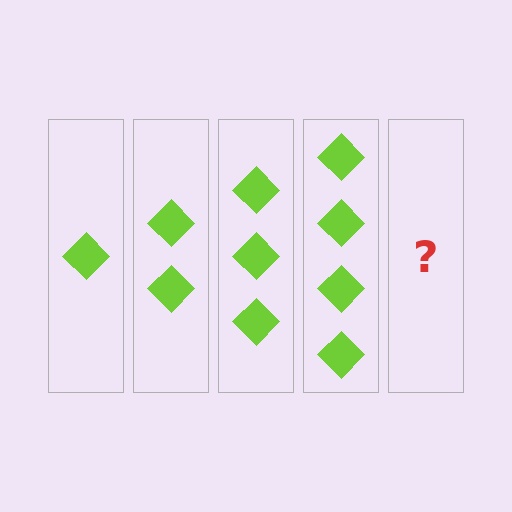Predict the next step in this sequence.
The next step is 5 diamonds.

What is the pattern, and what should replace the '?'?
The pattern is that each step adds one more diamond. The '?' should be 5 diamonds.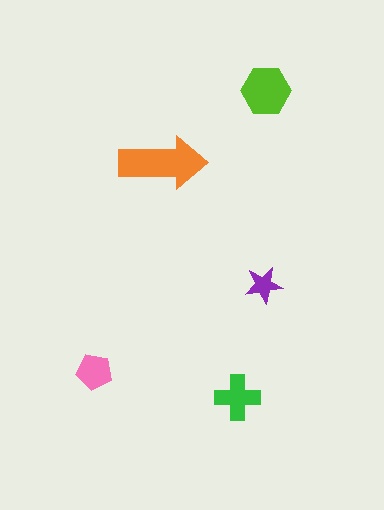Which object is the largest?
The orange arrow.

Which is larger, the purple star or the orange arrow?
The orange arrow.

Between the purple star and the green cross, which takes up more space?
The green cross.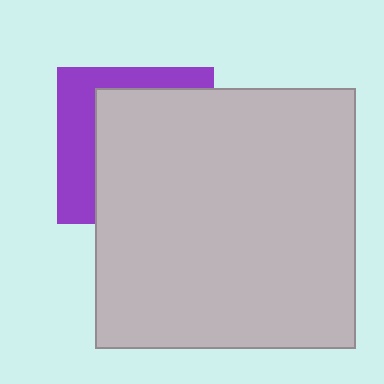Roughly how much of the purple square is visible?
A small part of it is visible (roughly 34%).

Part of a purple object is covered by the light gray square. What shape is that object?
It is a square.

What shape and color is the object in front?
The object in front is a light gray square.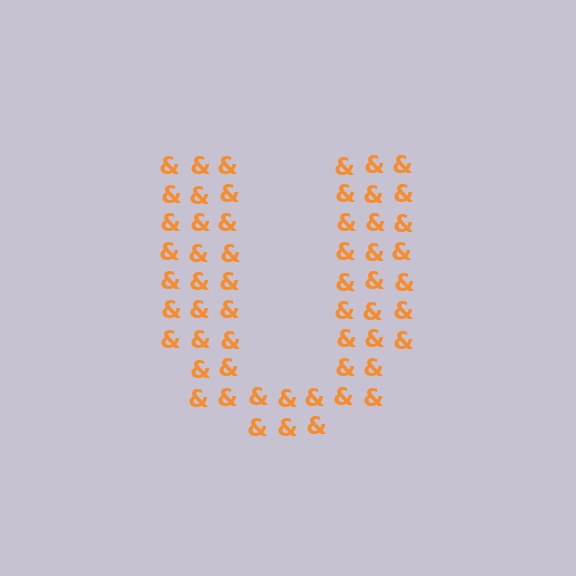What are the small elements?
The small elements are ampersands.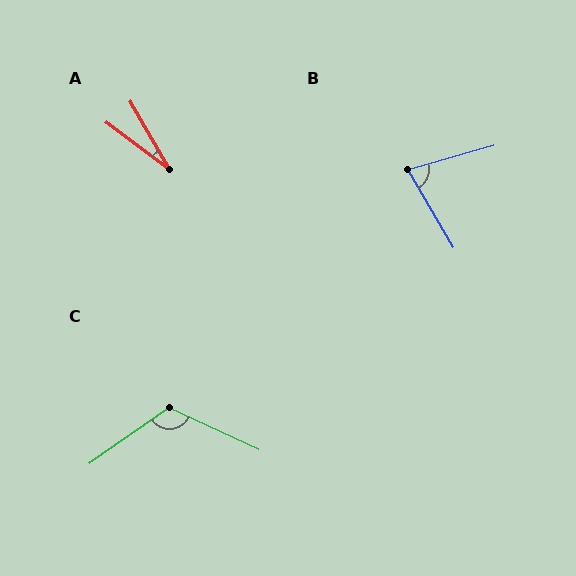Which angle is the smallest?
A, at approximately 24 degrees.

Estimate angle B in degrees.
Approximately 75 degrees.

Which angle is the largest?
C, at approximately 120 degrees.